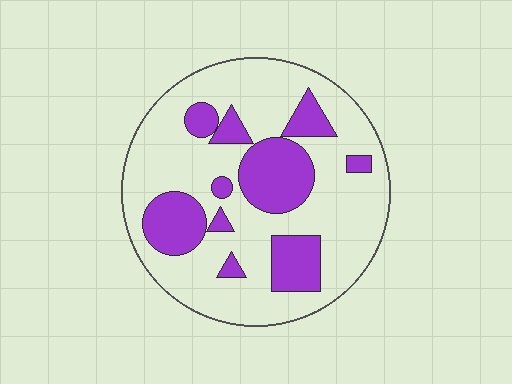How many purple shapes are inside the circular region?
10.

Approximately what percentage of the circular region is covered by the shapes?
Approximately 30%.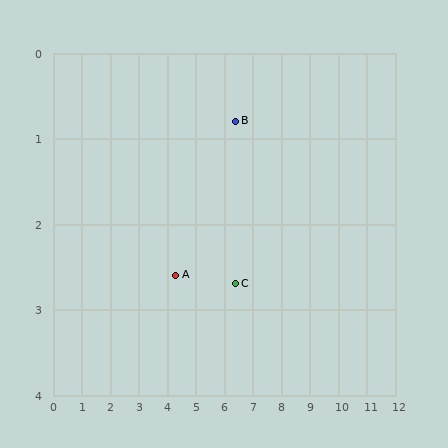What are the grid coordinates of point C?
Point C is at approximately (6.4, 2.7).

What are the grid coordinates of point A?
Point A is at approximately (4.3, 2.6).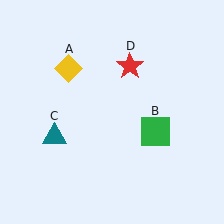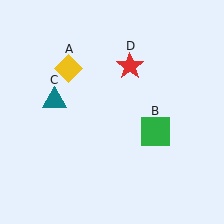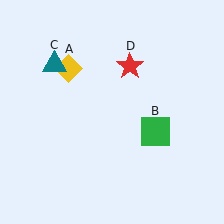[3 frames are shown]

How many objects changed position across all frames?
1 object changed position: teal triangle (object C).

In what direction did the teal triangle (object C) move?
The teal triangle (object C) moved up.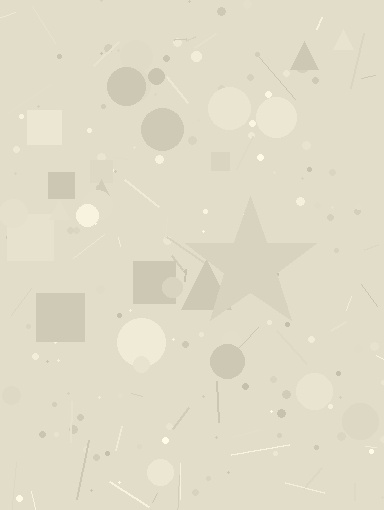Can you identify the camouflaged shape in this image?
The camouflaged shape is a star.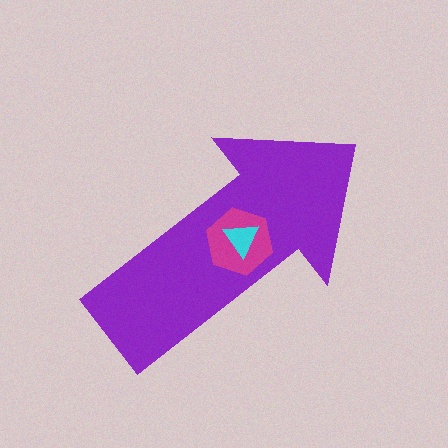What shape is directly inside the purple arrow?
The magenta hexagon.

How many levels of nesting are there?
3.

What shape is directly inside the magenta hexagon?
The cyan triangle.